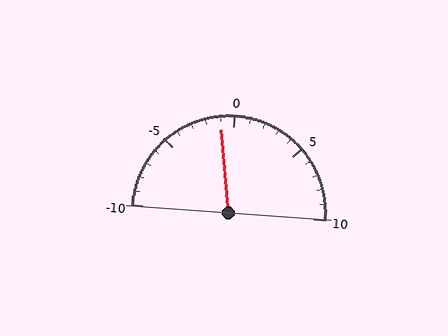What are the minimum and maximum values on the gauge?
The gauge ranges from -10 to 10.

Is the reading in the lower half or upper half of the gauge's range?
The reading is in the lower half of the range (-10 to 10).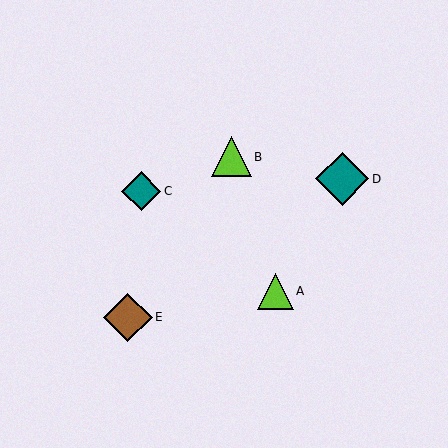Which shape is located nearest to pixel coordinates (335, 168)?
The teal diamond (labeled D) at (342, 179) is nearest to that location.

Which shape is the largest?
The teal diamond (labeled D) is the largest.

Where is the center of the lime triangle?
The center of the lime triangle is at (275, 291).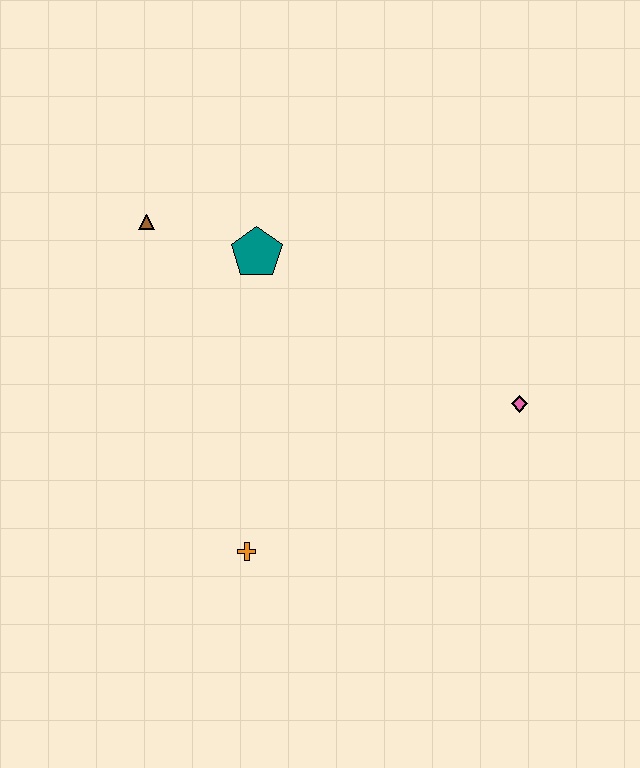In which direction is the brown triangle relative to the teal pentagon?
The brown triangle is to the left of the teal pentagon.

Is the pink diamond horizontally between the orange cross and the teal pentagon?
No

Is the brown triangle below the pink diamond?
No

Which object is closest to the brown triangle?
The teal pentagon is closest to the brown triangle.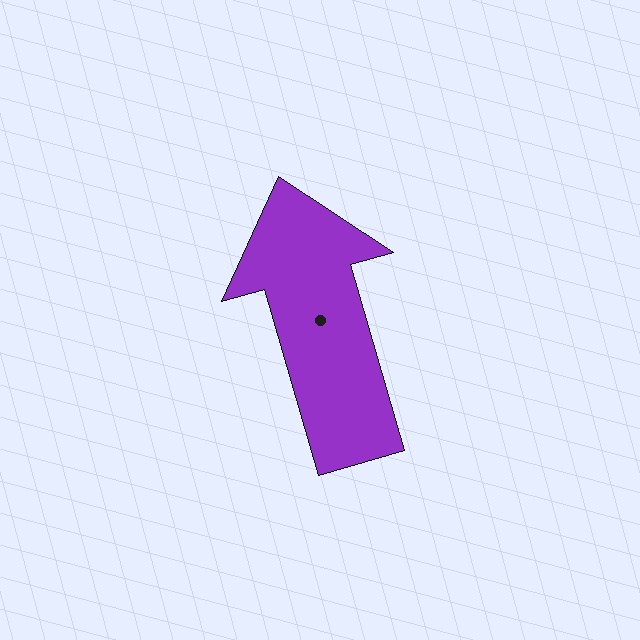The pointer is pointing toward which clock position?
Roughly 11 o'clock.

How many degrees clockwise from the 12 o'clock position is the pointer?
Approximately 344 degrees.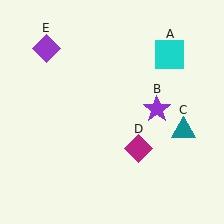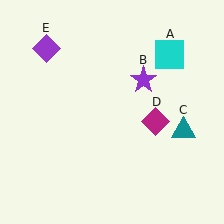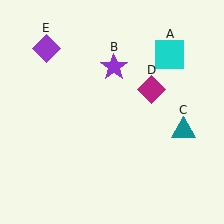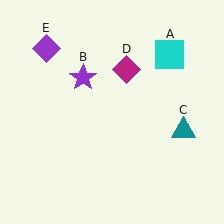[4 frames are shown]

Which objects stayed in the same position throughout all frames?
Cyan square (object A) and teal triangle (object C) and purple diamond (object E) remained stationary.